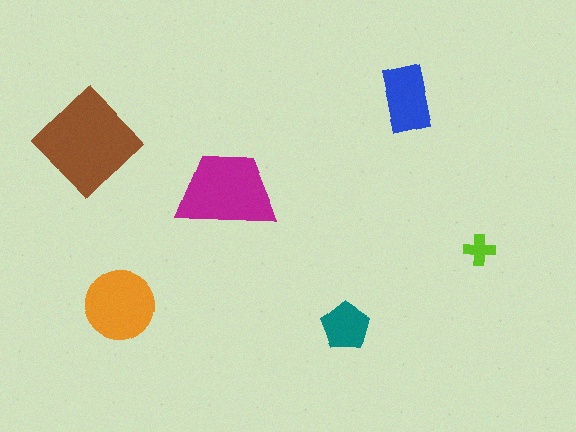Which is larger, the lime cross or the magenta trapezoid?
The magenta trapezoid.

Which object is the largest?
The brown diamond.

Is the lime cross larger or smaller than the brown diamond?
Smaller.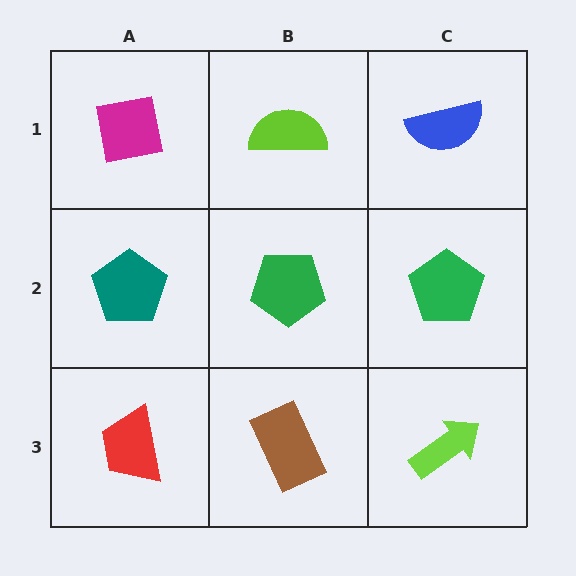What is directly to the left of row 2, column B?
A teal pentagon.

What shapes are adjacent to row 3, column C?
A green pentagon (row 2, column C), a brown rectangle (row 3, column B).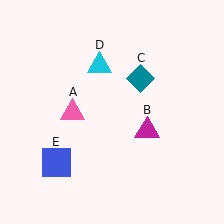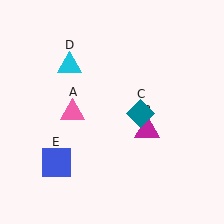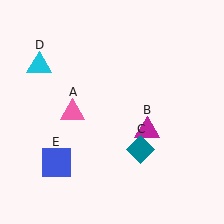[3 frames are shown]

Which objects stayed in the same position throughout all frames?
Pink triangle (object A) and magenta triangle (object B) and blue square (object E) remained stationary.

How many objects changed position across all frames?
2 objects changed position: teal diamond (object C), cyan triangle (object D).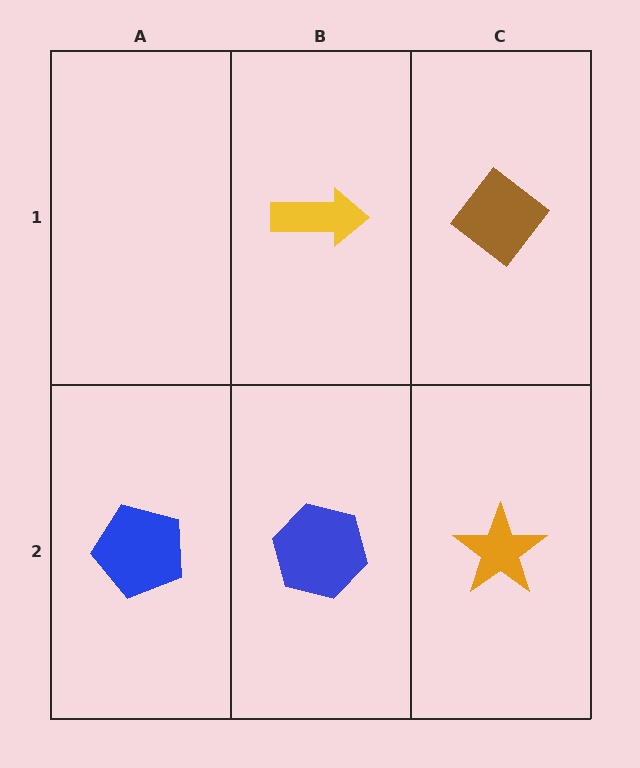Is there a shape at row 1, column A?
No, that cell is empty.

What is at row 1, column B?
A yellow arrow.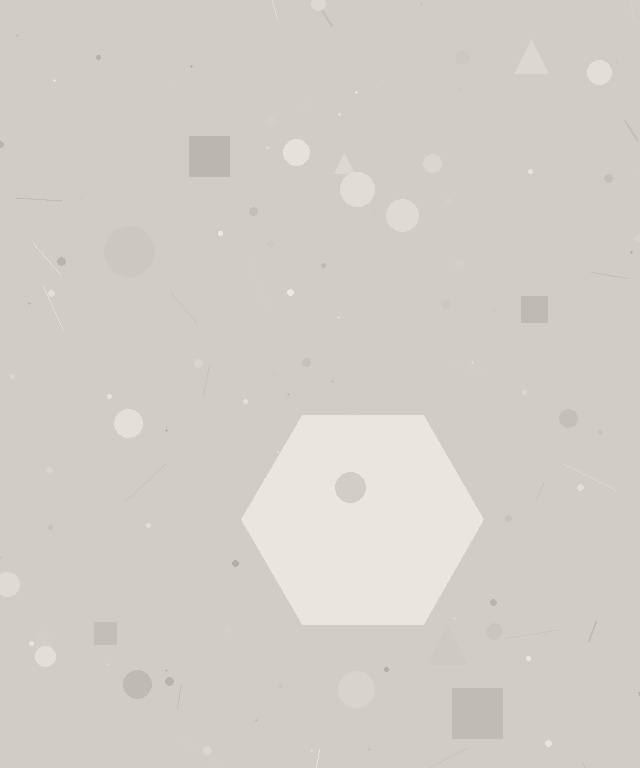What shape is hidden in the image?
A hexagon is hidden in the image.